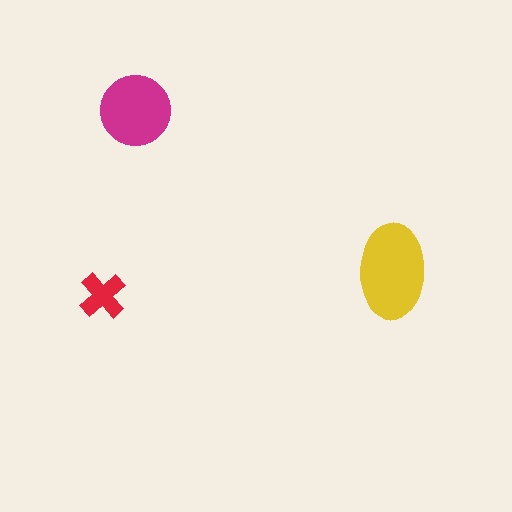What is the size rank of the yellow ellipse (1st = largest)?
1st.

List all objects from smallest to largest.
The red cross, the magenta circle, the yellow ellipse.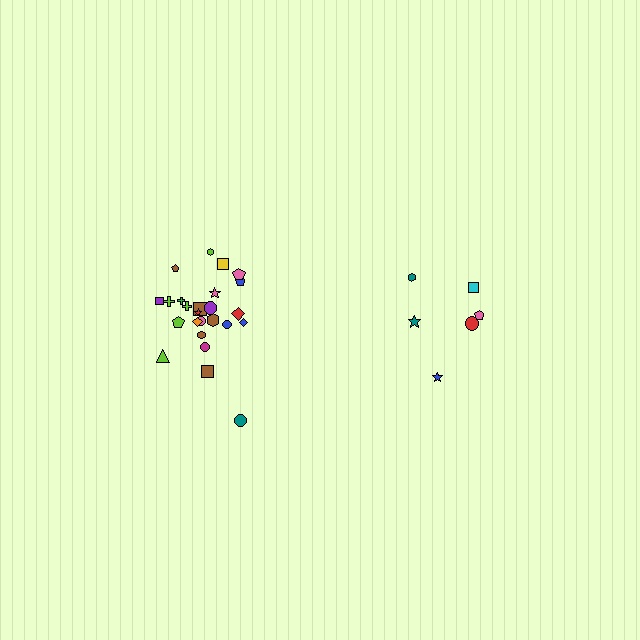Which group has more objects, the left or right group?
The left group.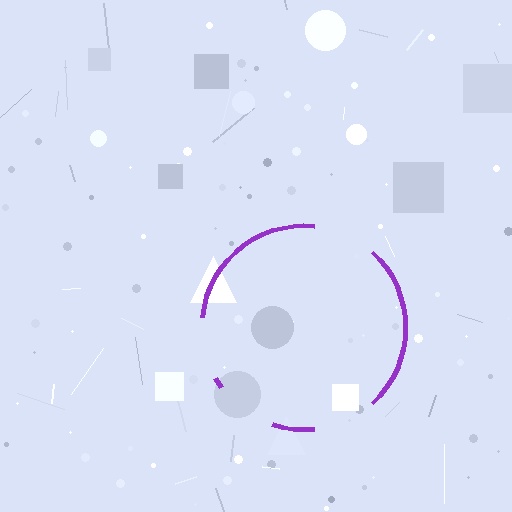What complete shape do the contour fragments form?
The contour fragments form a circle.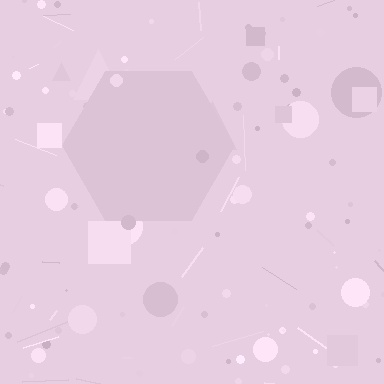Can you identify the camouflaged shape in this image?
The camouflaged shape is a hexagon.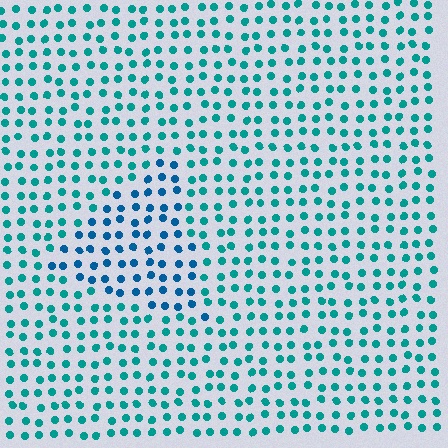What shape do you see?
I see a triangle.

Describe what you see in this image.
The image is filled with small teal elements in a uniform arrangement. A triangle-shaped region is visible where the elements are tinted to a slightly different hue, forming a subtle color boundary.